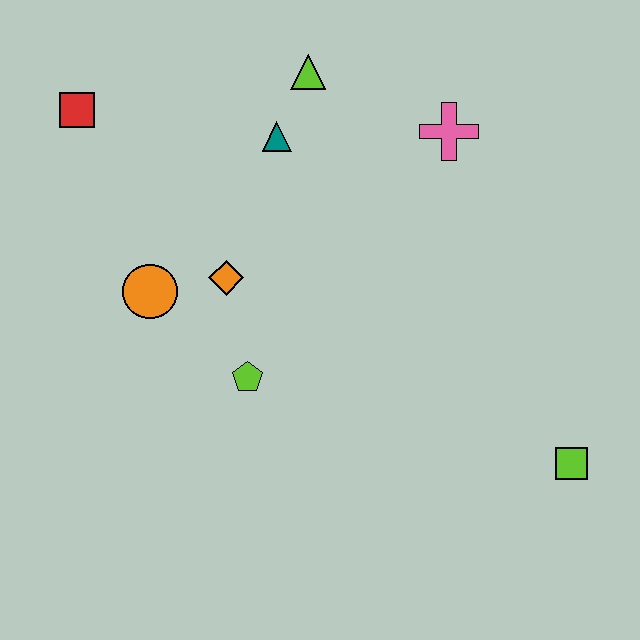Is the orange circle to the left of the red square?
No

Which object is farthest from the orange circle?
The lime square is farthest from the orange circle.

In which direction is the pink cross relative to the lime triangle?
The pink cross is to the right of the lime triangle.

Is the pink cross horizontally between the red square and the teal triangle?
No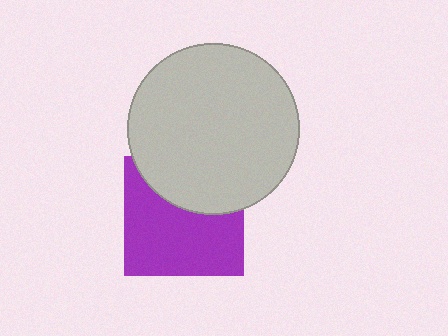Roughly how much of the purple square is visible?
About half of it is visible (roughly 63%).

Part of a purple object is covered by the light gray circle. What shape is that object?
It is a square.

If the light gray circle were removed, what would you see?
You would see the complete purple square.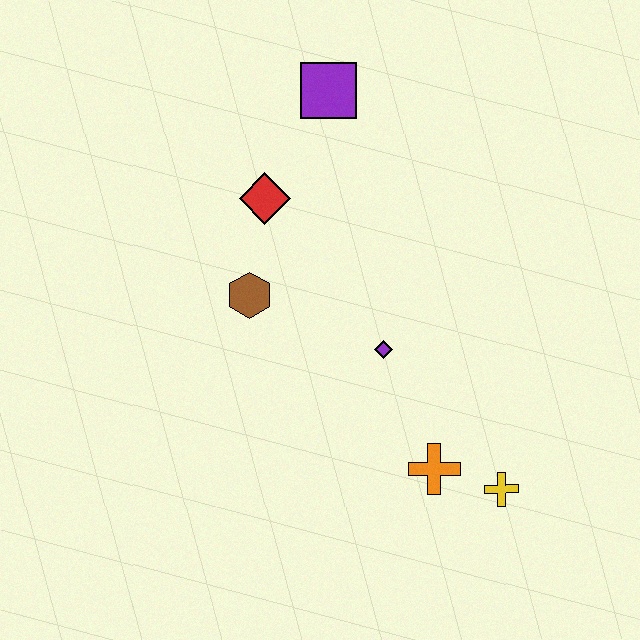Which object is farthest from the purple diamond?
The purple square is farthest from the purple diamond.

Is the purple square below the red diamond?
No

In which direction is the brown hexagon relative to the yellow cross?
The brown hexagon is to the left of the yellow cross.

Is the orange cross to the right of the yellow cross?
No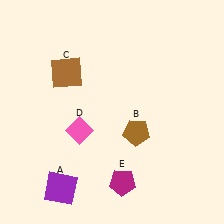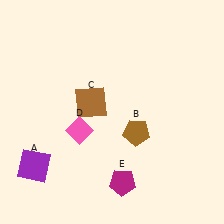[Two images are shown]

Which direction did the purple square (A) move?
The purple square (A) moved left.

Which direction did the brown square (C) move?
The brown square (C) moved down.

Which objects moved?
The objects that moved are: the purple square (A), the brown square (C).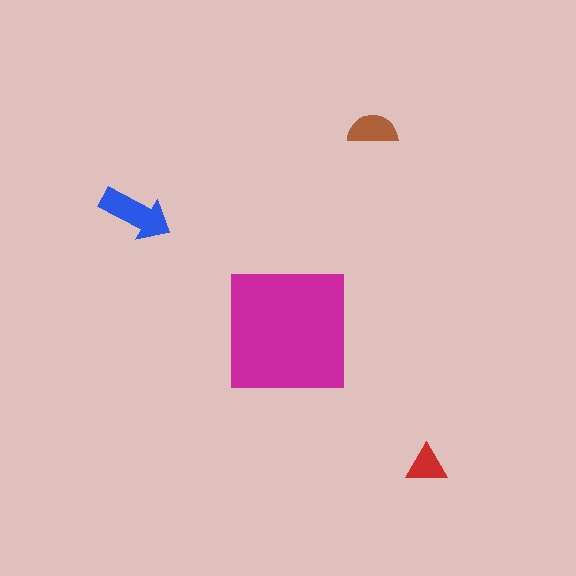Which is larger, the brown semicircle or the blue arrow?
The blue arrow.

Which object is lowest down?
The red triangle is bottommost.